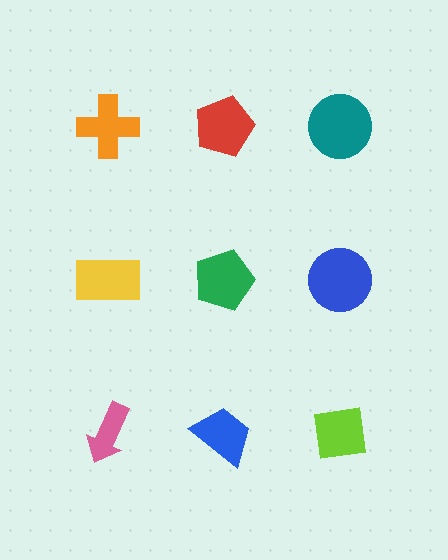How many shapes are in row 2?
3 shapes.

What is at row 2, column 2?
A green pentagon.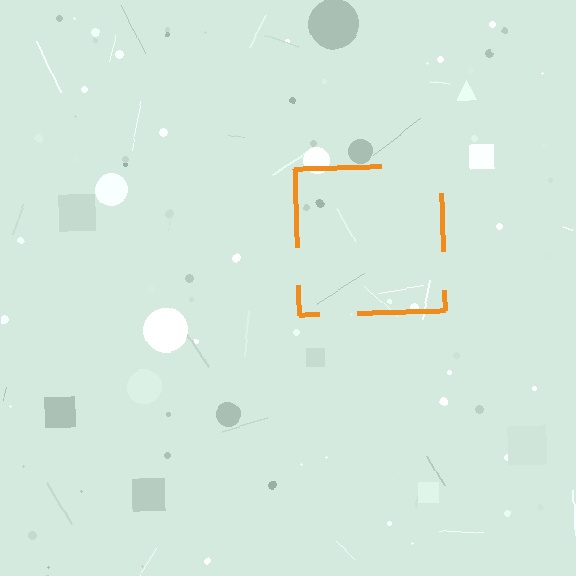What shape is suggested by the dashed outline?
The dashed outline suggests a square.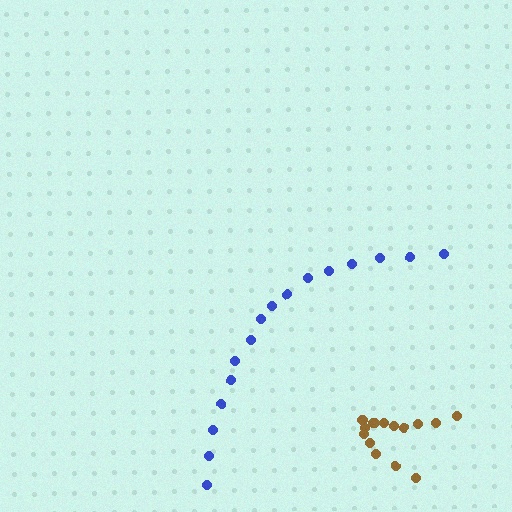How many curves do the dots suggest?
There are 2 distinct paths.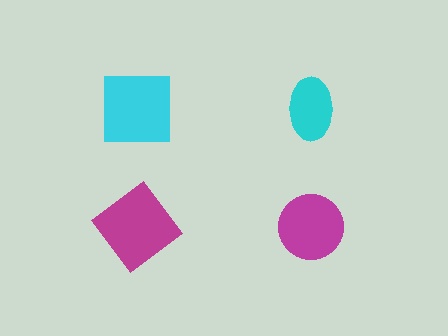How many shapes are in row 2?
2 shapes.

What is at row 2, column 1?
A magenta diamond.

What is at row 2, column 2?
A magenta circle.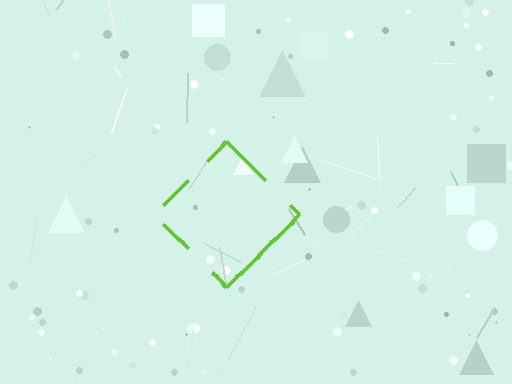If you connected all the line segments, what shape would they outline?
They would outline a diamond.